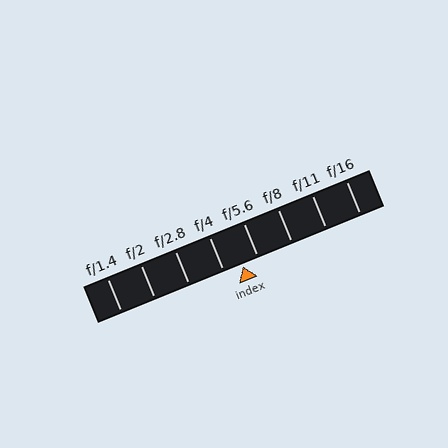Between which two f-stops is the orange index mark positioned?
The index mark is between f/4 and f/5.6.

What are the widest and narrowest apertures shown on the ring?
The widest aperture shown is f/1.4 and the narrowest is f/16.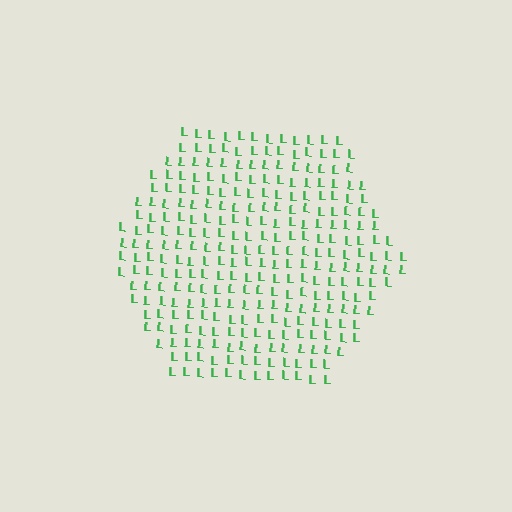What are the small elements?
The small elements are letter L's.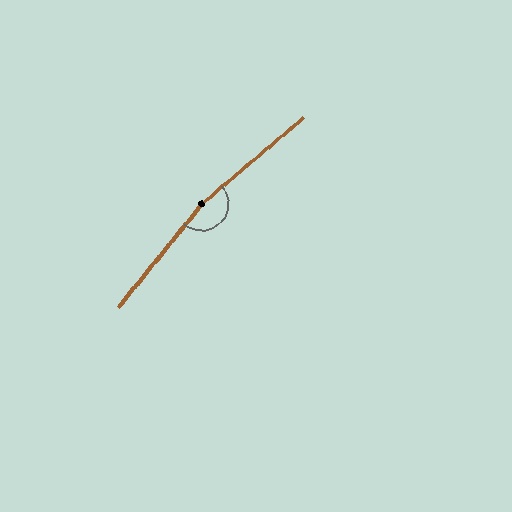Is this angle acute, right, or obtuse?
It is obtuse.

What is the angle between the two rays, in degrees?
Approximately 170 degrees.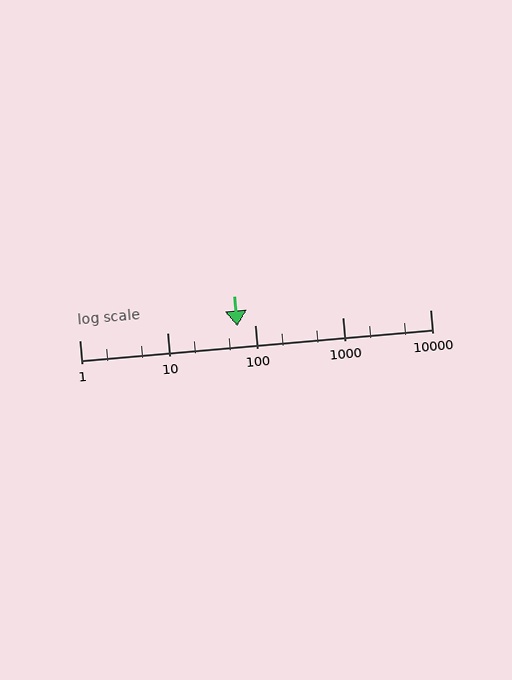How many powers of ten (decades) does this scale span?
The scale spans 4 decades, from 1 to 10000.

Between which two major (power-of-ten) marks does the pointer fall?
The pointer is between 10 and 100.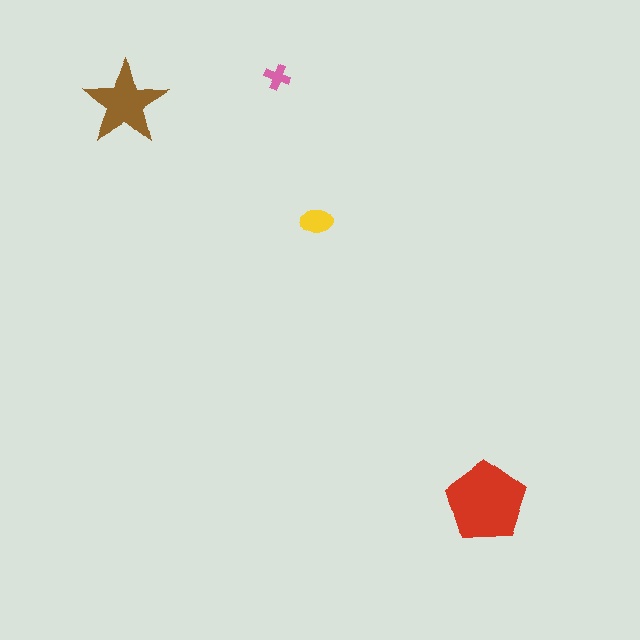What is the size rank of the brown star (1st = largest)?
2nd.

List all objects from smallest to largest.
The pink cross, the yellow ellipse, the brown star, the red pentagon.